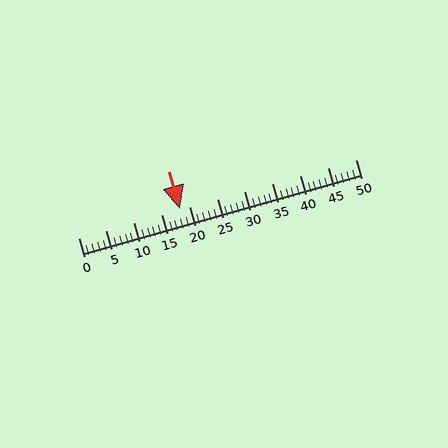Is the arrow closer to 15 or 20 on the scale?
The arrow is closer to 20.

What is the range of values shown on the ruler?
The ruler shows values from 0 to 50.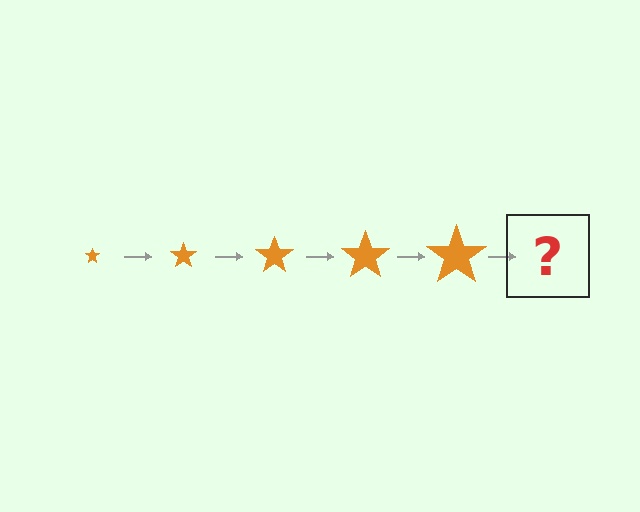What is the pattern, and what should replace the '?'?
The pattern is that the star gets progressively larger each step. The '?' should be an orange star, larger than the previous one.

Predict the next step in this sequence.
The next step is an orange star, larger than the previous one.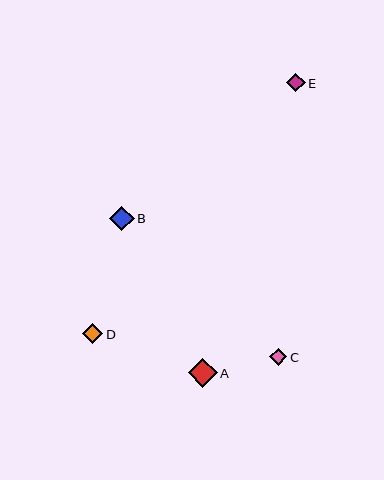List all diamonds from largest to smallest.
From largest to smallest: A, B, D, E, C.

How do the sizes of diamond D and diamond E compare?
Diamond D and diamond E are approximately the same size.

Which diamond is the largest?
Diamond A is the largest with a size of approximately 29 pixels.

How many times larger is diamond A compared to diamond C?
Diamond A is approximately 1.7 times the size of diamond C.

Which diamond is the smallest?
Diamond C is the smallest with a size of approximately 17 pixels.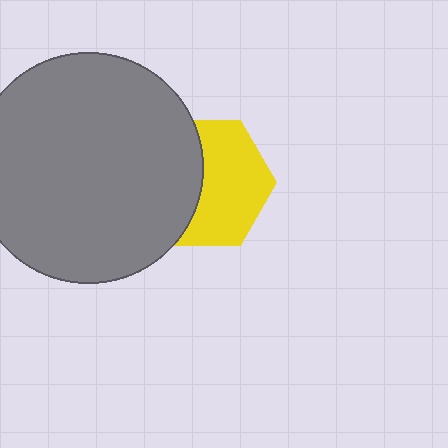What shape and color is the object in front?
The object in front is a gray circle.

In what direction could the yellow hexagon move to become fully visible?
The yellow hexagon could move right. That would shift it out from behind the gray circle entirely.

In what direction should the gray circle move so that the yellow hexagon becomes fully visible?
The gray circle should move left. That is the shortest direction to clear the overlap and leave the yellow hexagon fully visible.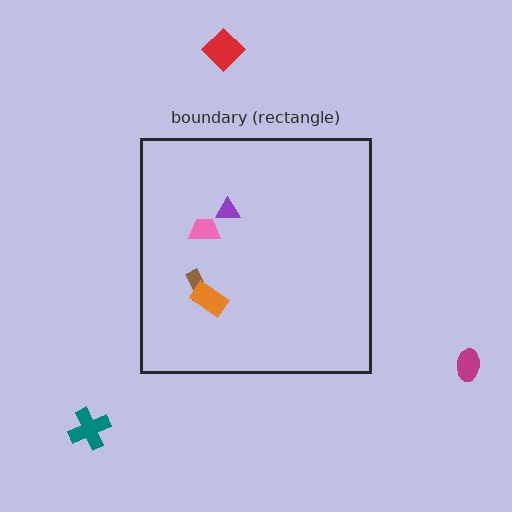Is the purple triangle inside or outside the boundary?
Inside.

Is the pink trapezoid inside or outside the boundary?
Inside.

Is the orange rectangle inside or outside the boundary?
Inside.